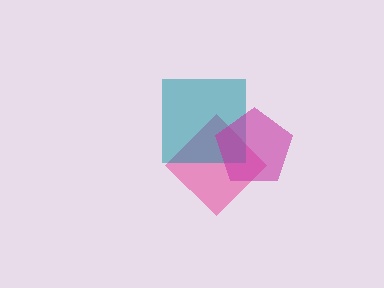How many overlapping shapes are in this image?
There are 3 overlapping shapes in the image.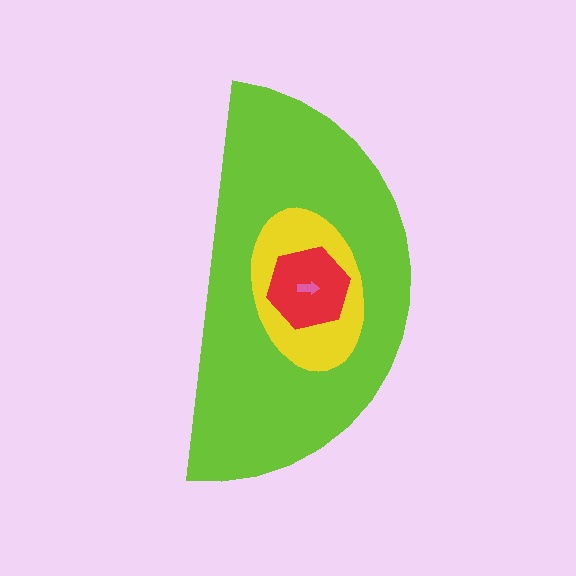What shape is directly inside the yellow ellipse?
The red hexagon.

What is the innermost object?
The pink arrow.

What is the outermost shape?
The lime semicircle.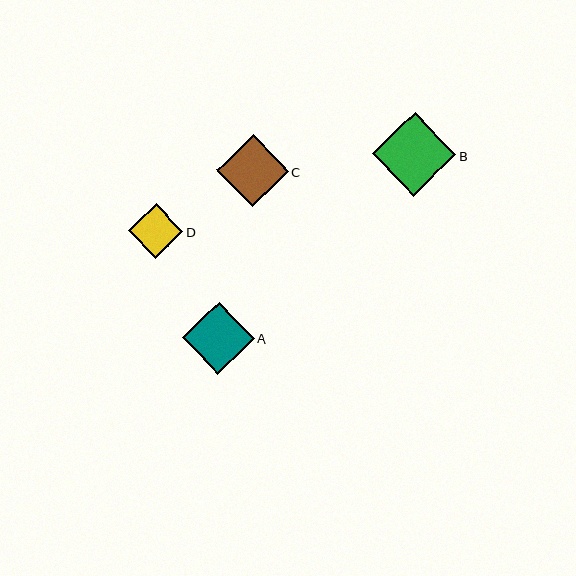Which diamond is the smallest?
Diamond D is the smallest with a size of approximately 54 pixels.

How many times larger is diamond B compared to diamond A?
Diamond B is approximately 1.2 times the size of diamond A.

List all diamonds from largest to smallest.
From largest to smallest: B, A, C, D.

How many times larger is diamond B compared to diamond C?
Diamond B is approximately 1.2 times the size of diamond C.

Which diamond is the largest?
Diamond B is the largest with a size of approximately 84 pixels.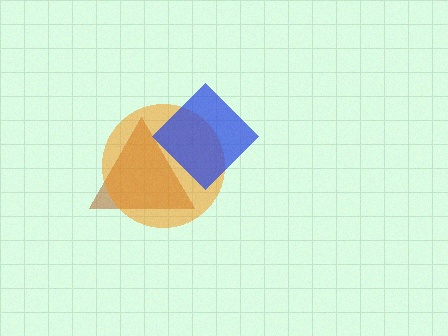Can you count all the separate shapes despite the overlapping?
Yes, there are 3 separate shapes.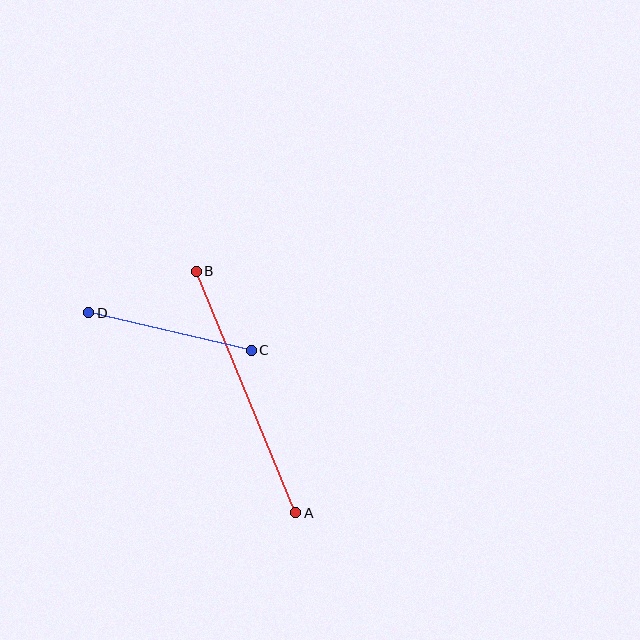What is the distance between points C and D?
The distance is approximately 167 pixels.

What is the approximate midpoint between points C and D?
The midpoint is at approximately (170, 332) pixels.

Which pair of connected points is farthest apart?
Points A and B are farthest apart.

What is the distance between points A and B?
The distance is approximately 262 pixels.